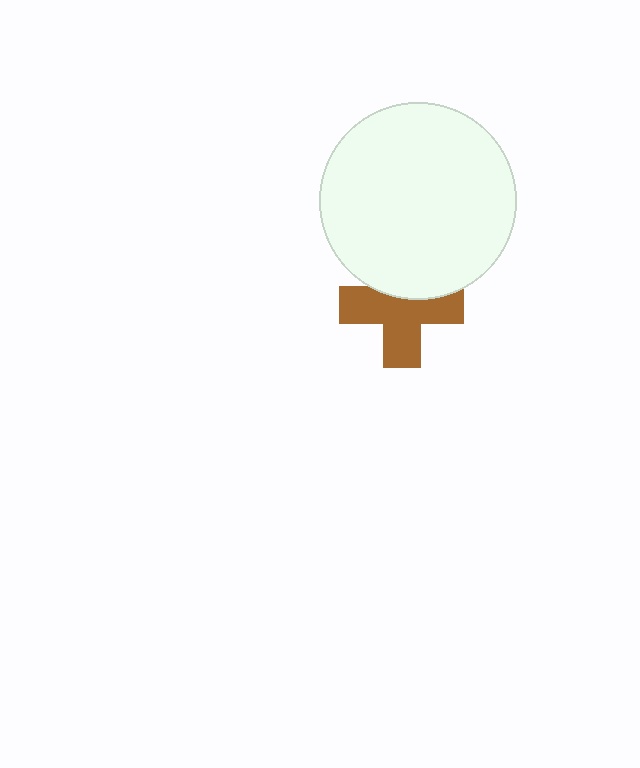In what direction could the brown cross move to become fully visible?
The brown cross could move down. That would shift it out from behind the white circle entirely.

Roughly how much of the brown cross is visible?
Most of it is visible (roughly 68%).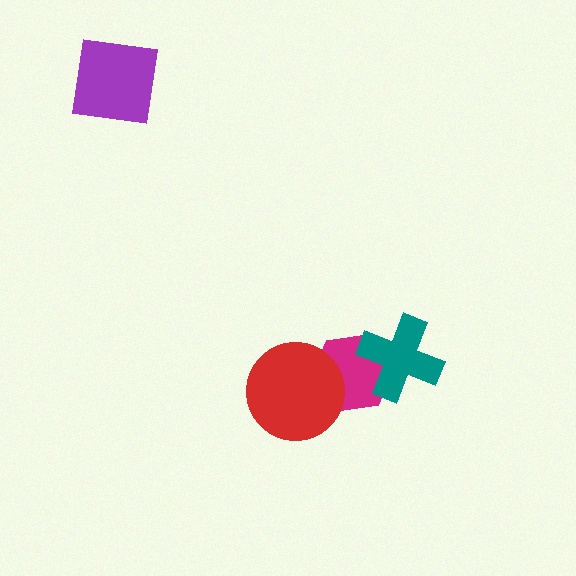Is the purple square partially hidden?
No, no other shape covers it.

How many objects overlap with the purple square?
0 objects overlap with the purple square.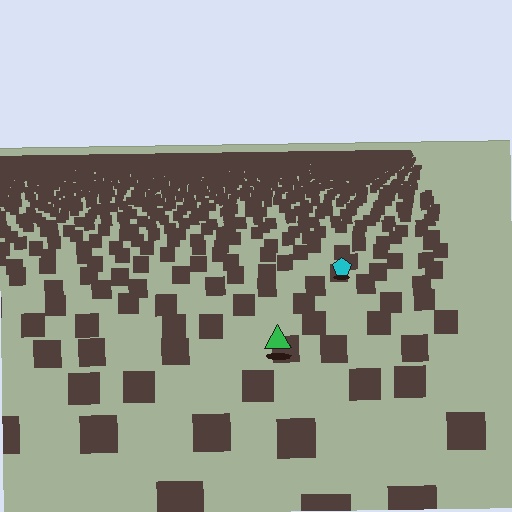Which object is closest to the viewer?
The green triangle is closest. The texture marks near it are larger and more spread out.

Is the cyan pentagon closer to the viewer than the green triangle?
No. The green triangle is closer — you can tell from the texture gradient: the ground texture is coarser near it.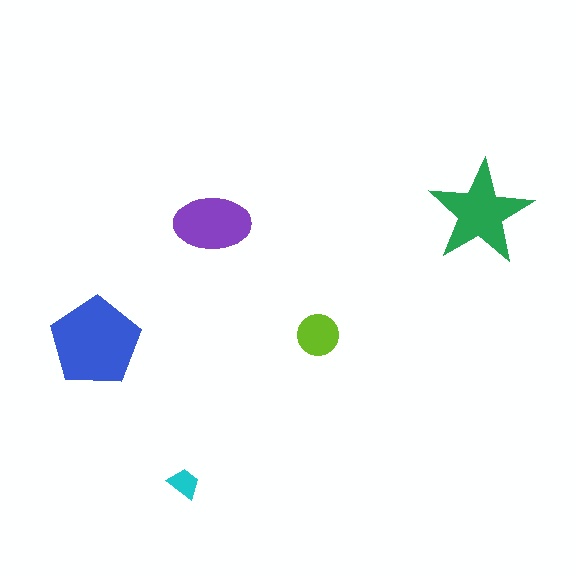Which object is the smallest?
The cyan trapezoid.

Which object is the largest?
The blue pentagon.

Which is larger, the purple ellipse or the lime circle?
The purple ellipse.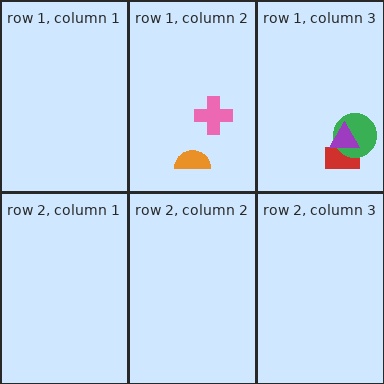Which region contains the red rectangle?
The row 1, column 3 region.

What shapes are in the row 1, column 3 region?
The red rectangle, the green circle, the purple triangle.